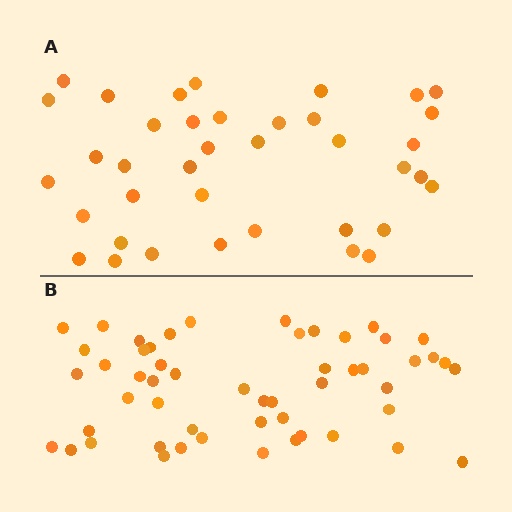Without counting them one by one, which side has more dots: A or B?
Region B (the bottom region) has more dots.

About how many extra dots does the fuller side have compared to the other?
Region B has approximately 15 more dots than region A.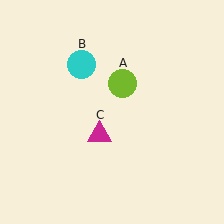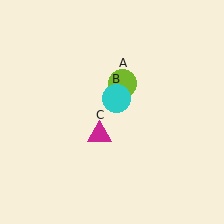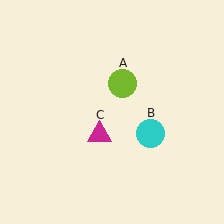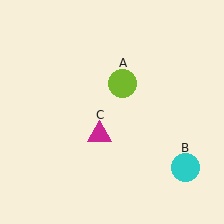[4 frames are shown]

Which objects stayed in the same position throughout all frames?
Lime circle (object A) and magenta triangle (object C) remained stationary.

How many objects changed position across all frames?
1 object changed position: cyan circle (object B).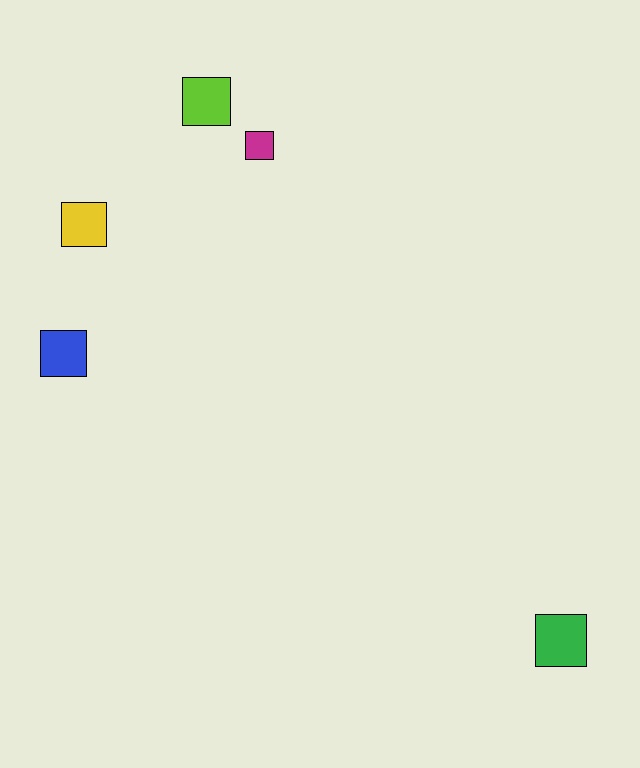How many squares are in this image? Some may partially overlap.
There are 5 squares.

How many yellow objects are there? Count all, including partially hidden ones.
There is 1 yellow object.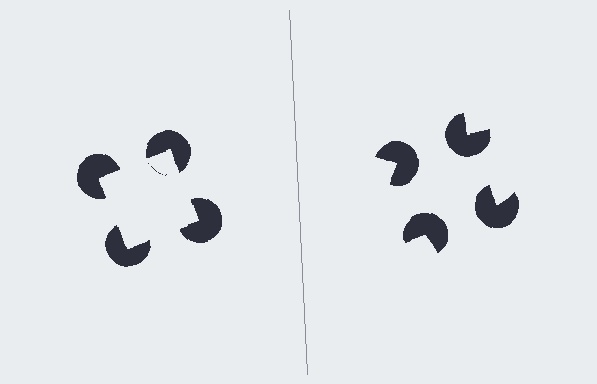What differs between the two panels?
The pac-man discs are positioned identically on both sides; only the wedge orientations differ. On the left they align to a square; on the right they are misaligned.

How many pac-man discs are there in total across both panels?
8 — 4 on each side.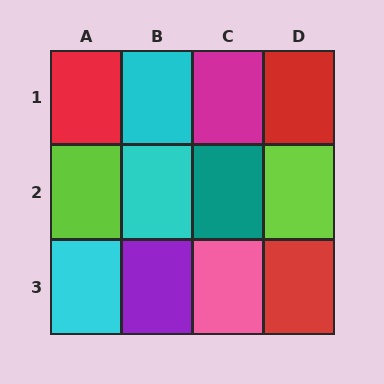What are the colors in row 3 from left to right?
Cyan, purple, pink, red.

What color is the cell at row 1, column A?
Red.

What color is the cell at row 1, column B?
Cyan.